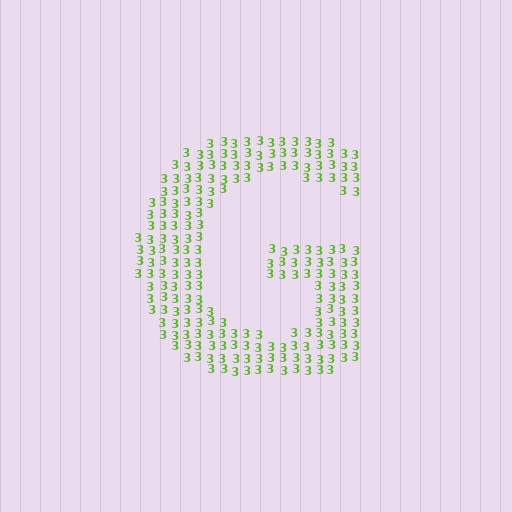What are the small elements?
The small elements are digit 3's.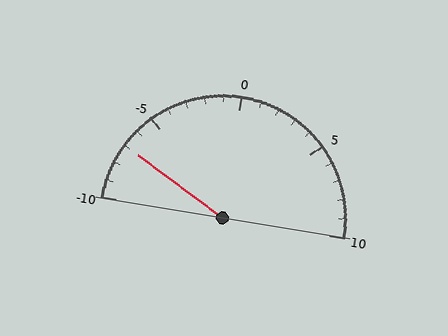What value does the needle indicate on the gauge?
The needle indicates approximately -7.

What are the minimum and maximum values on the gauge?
The gauge ranges from -10 to 10.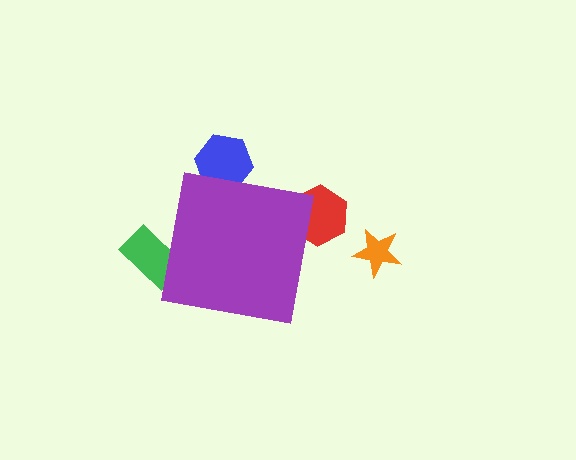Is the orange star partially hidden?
No, the orange star is fully visible.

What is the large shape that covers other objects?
A purple square.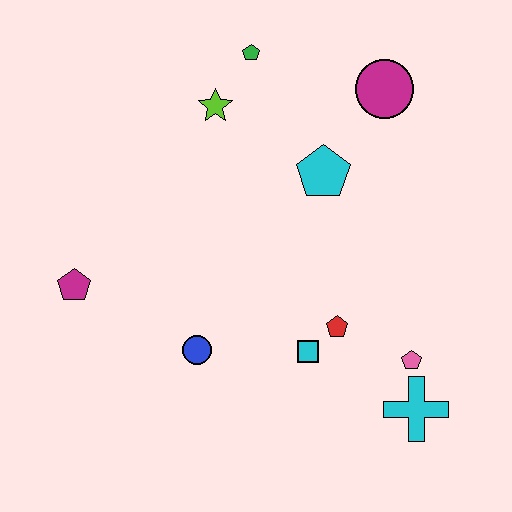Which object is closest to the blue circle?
The cyan square is closest to the blue circle.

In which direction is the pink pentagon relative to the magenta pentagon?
The pink pentagon is to the right of the magenta pentagon.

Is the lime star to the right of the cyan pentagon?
No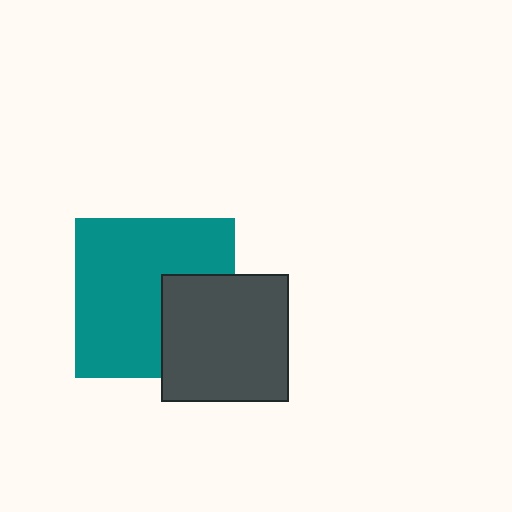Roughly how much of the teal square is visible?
Most of it is visible (roughly 70%).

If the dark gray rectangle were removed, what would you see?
You would see the complete teal square.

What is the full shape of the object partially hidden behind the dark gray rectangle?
The partially hidden object is a teal square.